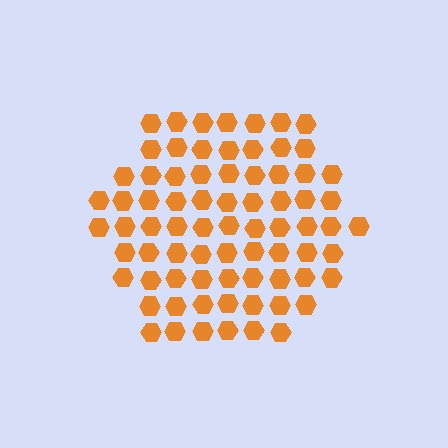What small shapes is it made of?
It is made of small hexagons.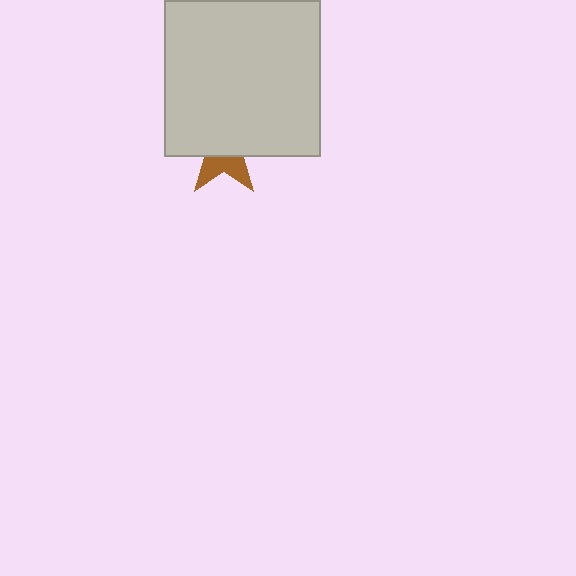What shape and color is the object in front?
The object in front is a light gray square.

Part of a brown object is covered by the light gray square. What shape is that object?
It is a star.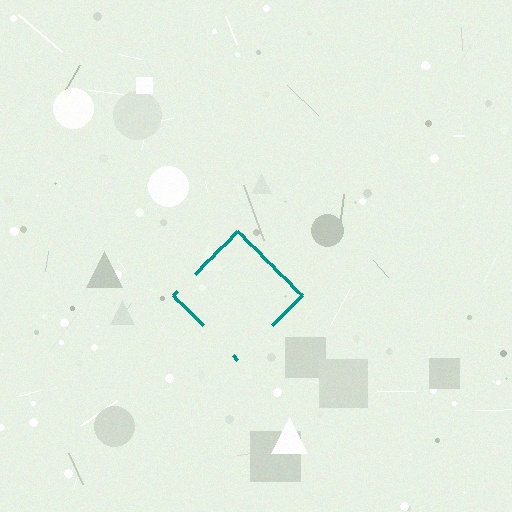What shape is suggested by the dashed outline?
The dashed outline suggests a diamond.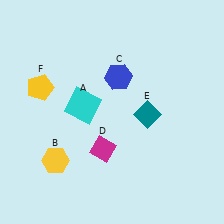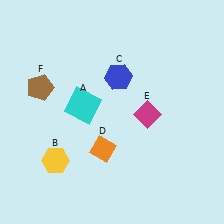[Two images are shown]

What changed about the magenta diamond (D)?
In Image 1, D is magenta. In Image 2, it changed to orange.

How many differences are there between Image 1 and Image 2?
There are 3 differences between the two images.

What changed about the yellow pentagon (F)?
In Image 1, F is yellow. In Image 2, it changed to brown.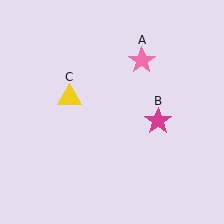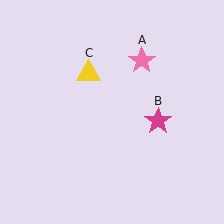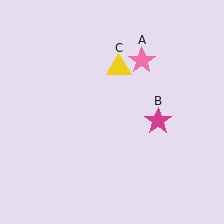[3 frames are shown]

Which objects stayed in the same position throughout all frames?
Pink star (object A) and magenta star (object B) remained stationary.